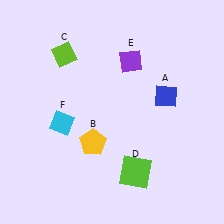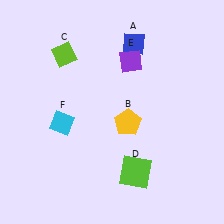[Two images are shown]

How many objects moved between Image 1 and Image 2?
2 objects moved between the two images.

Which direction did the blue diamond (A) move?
The blue diamond (A) moved up.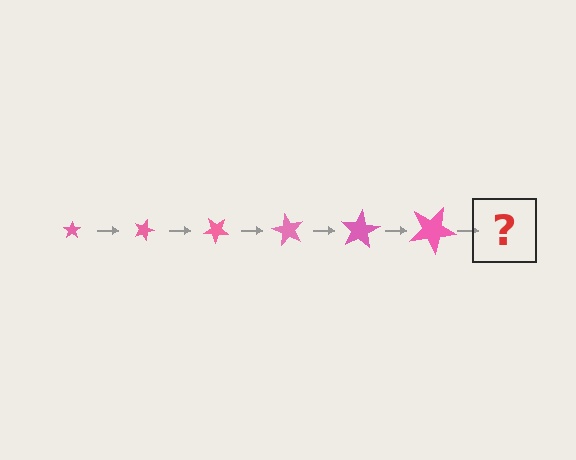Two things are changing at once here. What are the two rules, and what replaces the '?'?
The two rules are that the star grows larger each step and it rotates 20 degrees each step. The '?' should be a star, larger than the previous one and rotated 120 degrees from the start.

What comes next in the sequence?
The next element should be a star, larger than the previous one and rotated 120 degrees from the start.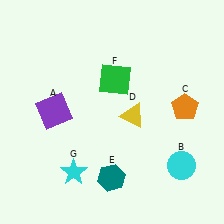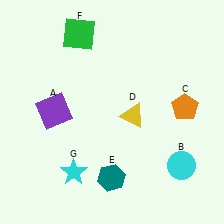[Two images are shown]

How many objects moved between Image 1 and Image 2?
1 object moved between the two images.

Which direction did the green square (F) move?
The green square (F) moved up.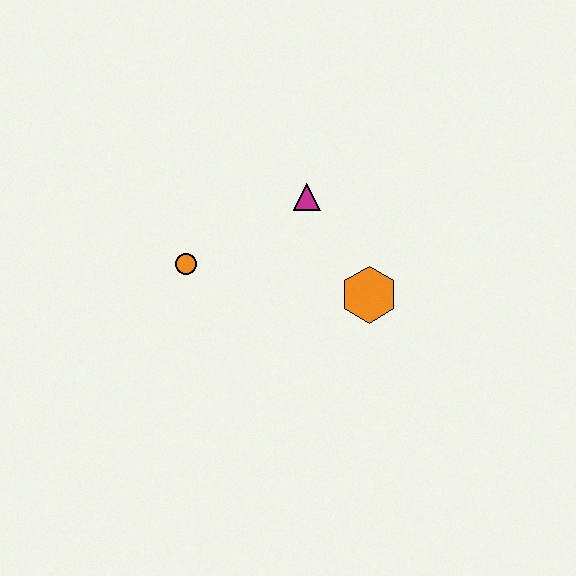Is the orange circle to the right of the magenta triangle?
No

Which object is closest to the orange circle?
The magenta triangle is closest to the orange circle.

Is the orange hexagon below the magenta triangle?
Yes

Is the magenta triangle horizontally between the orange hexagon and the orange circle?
Yes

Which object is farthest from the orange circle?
The orange hexagon is farthest from the orange circle.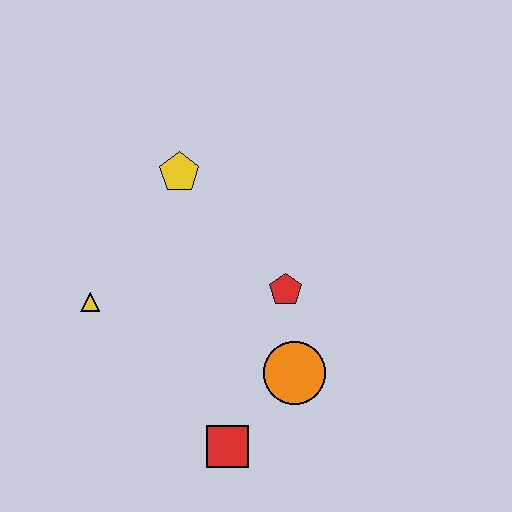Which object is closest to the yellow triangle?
The yellow pentagon is closest to the yellow triangle.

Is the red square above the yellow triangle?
No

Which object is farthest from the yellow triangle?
The orange circle is farthest from the yellow triangle.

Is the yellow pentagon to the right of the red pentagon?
No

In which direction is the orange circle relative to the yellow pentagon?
The orange circle is below the yellow pentagon.